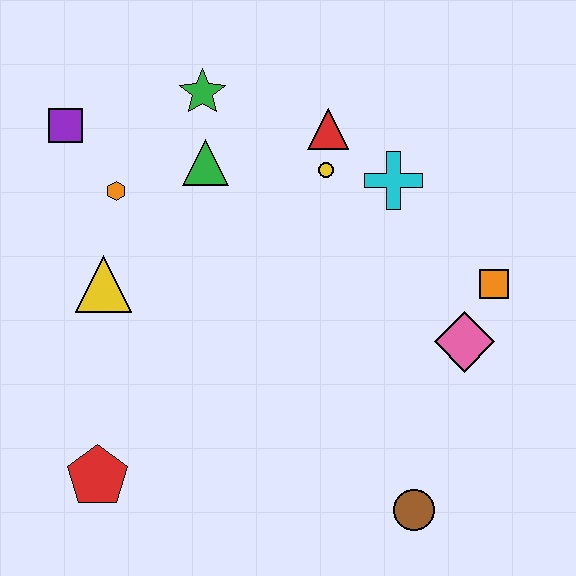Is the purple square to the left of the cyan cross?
Yes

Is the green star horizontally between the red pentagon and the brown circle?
Yes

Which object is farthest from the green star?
The brown circle is farthest from the green star.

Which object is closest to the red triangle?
The yellow circle is closest to the red triangle.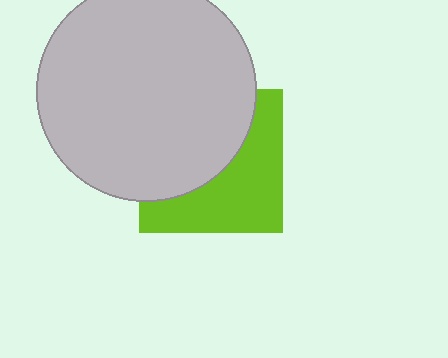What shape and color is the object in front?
The object in front is a light gray circle.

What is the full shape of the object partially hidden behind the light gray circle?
The partially hidden object is a lime square.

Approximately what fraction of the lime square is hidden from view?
Roughly 51% of the lime square is hidden behind the light gray circle.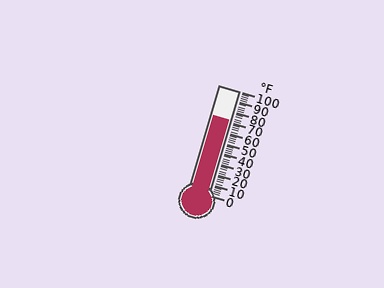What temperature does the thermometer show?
The thermometer shows approximately 72°F.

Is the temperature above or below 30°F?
The temperature is above 30°F.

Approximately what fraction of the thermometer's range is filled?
The thermometer is filled to approximately 70% of its range.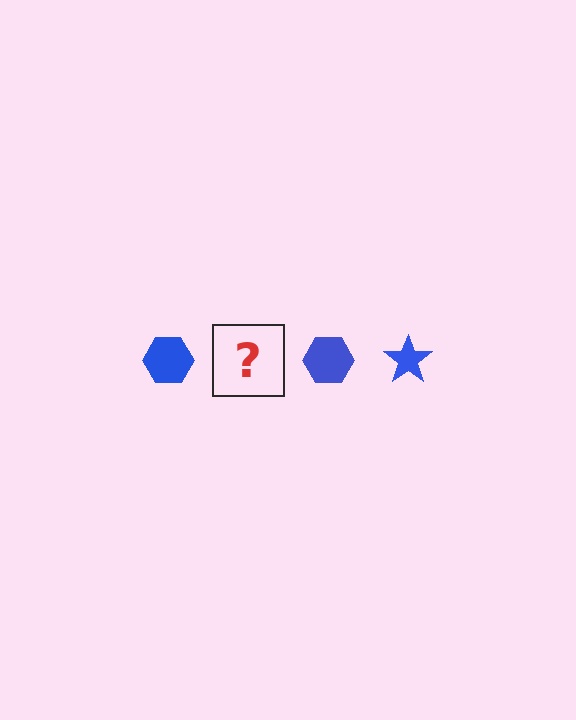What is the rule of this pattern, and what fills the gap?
The rule is that the pattern cycles through hexagon, star shapes in blue. The gap should be filled with a blue star.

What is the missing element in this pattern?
The missing element is a blue star.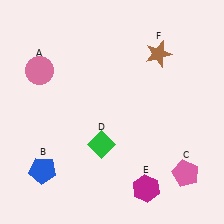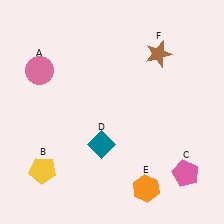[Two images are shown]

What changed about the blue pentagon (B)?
In Image 1, B is blue. In Image 2, it changed to yellow.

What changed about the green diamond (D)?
In Image 1, D is green. In Image 2, it changed to teal.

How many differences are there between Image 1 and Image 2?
There are 3 differences between the two images.